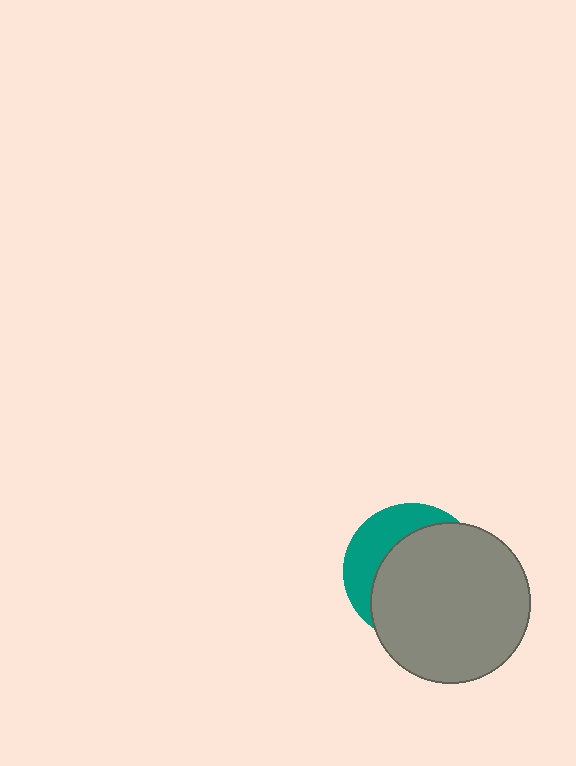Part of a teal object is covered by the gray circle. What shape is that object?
It is a circle.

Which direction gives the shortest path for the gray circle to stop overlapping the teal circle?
Moving toward the lower-right gives the shortest separation.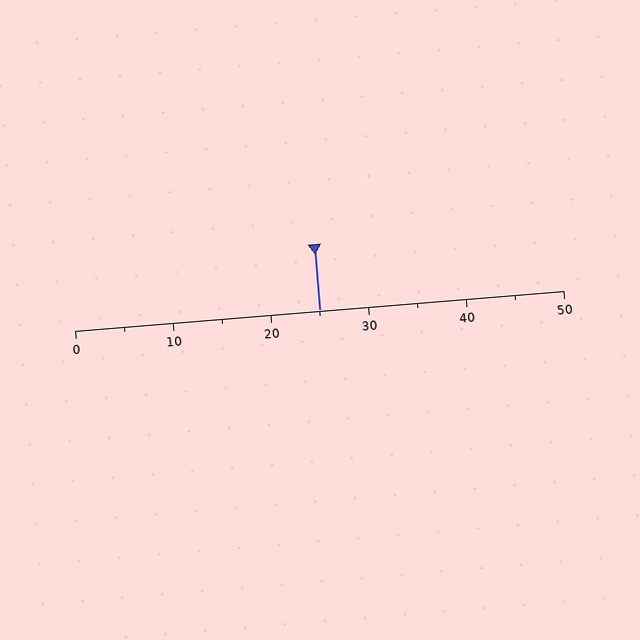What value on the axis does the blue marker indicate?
The marker indicates approximately 25.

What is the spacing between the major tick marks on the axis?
The major ticks are spaced 10 apart.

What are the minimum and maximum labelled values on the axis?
The axis runs from 0 to 50.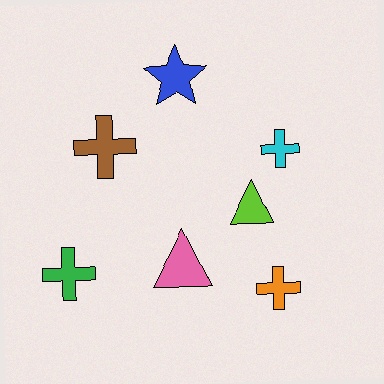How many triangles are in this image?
There are 2 triangles.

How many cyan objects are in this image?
There is 1 cyan object.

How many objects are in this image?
There are 7 objects.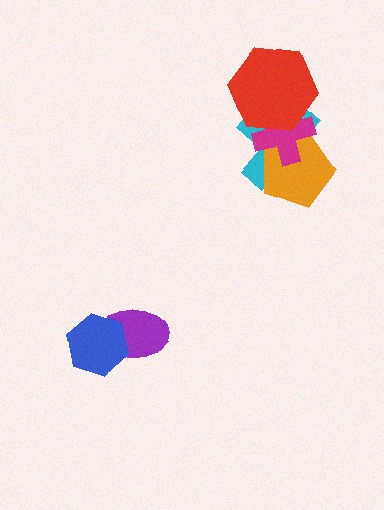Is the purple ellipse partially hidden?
Yes, it is partially covered by another shape.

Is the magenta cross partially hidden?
Yes, it is partially covered by another shape.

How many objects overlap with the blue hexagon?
1 object overlaps with the blue hexagon.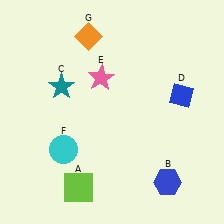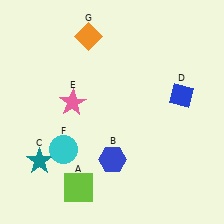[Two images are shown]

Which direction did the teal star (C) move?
The teal star (C) moved down.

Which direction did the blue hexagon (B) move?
The blue hexagon (B) moved left.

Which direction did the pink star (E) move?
The pink star (E) moved left.